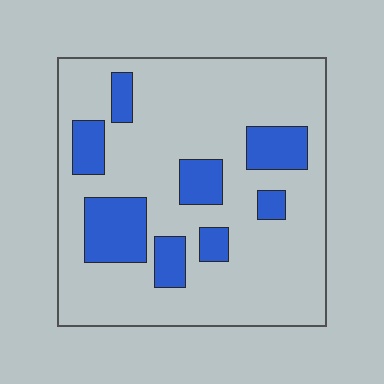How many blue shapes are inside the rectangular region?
8.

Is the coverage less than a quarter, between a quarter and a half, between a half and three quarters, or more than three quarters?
Less than a quarter.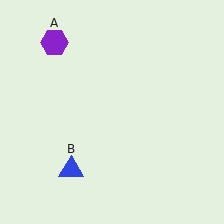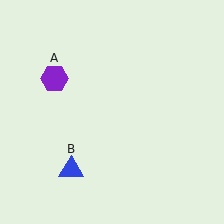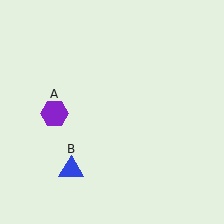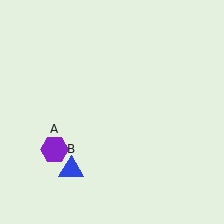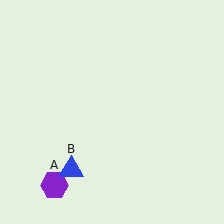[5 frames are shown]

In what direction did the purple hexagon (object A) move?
The purple hexagon (object A) moved down.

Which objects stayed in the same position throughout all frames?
Blue triangle (object B) remained stationary.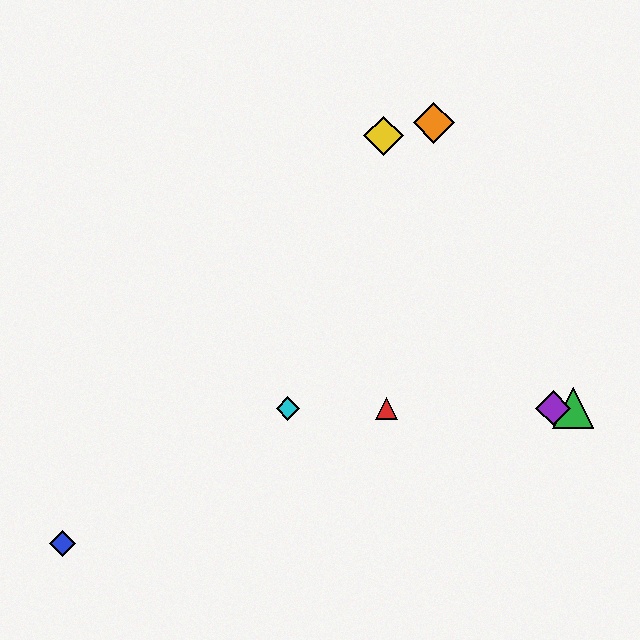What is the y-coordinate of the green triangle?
The green triangle is at y≈408.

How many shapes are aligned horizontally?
4 shapes (the red triangle, the green triangle, the purple diamond, the cyan diamond) are aligned horizontally.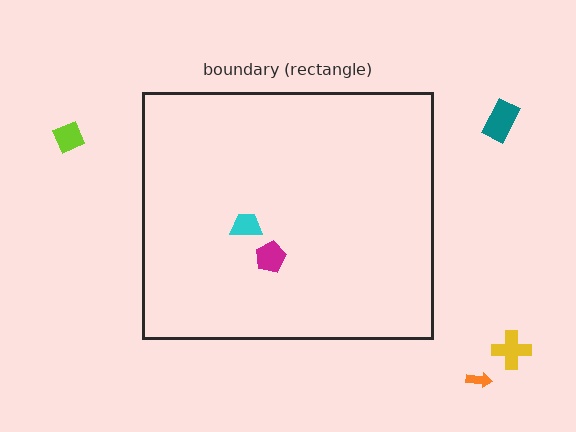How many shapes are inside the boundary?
2 inside, 4 outside.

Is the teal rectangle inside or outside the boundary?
Outside.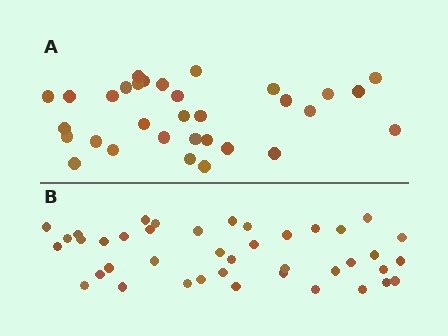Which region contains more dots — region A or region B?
Region B (the bottom region) has more dots.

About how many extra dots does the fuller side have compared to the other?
Region B has roughly 8 or so more dots than region A.